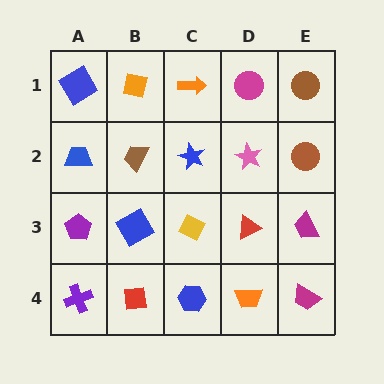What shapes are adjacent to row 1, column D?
A pink star (row 2, column D), an orange arrow (row 1, column C), a brown circle (row 1, column E).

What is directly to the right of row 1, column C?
A magenta circle.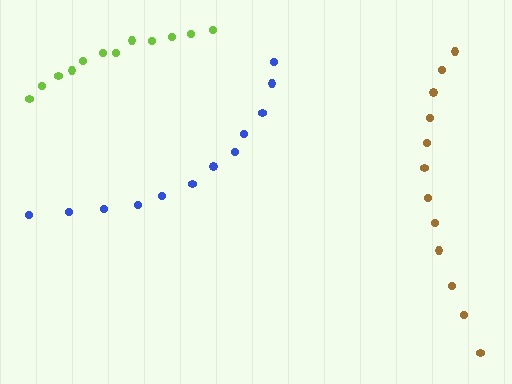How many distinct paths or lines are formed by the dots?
There are 3 distinct paths.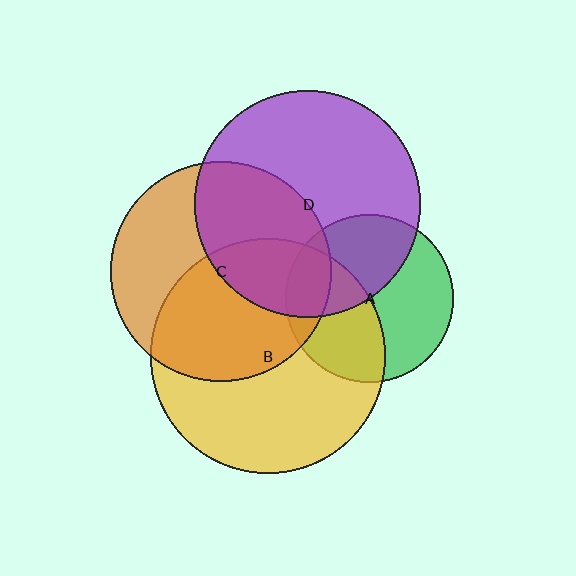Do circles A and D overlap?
Yes.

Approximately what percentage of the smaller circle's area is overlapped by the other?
Approximately 40%.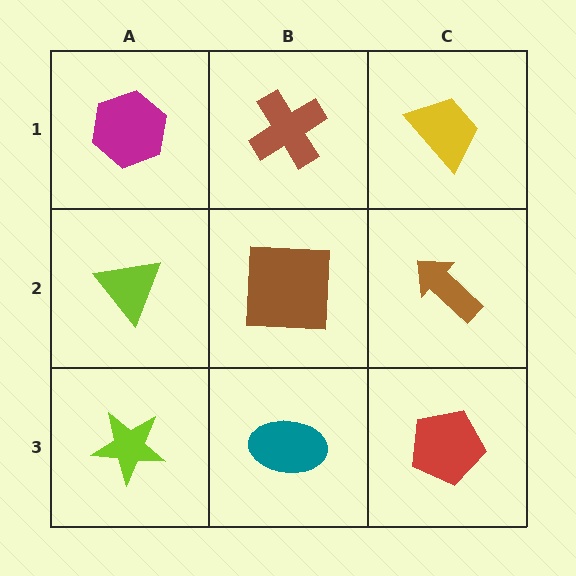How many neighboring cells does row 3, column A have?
2.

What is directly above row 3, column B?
A brown square.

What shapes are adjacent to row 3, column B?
A brown square (row 2, column B), a lime star (row 3, column A), a red pentagon (row 3, column C).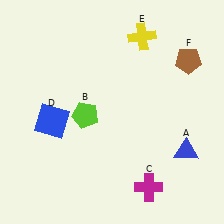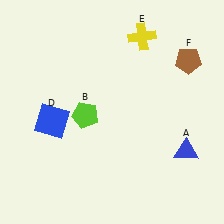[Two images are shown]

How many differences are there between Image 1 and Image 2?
There is 1 difference between the two images.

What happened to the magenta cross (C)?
The magenta cross (C) was removed in Image 2. It was in the bottom-right area of Image 1.